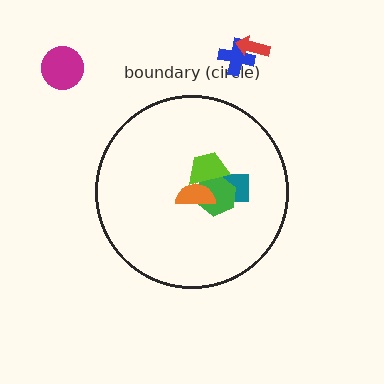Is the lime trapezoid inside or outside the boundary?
Inside.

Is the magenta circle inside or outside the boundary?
Outside.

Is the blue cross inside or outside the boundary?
Outside.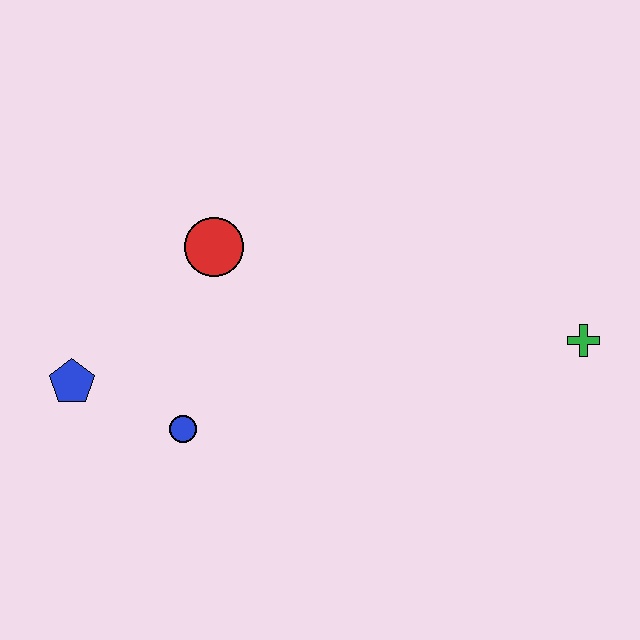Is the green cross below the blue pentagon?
No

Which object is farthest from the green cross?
The blue pentagon is farthest from the green cross.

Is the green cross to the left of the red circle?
No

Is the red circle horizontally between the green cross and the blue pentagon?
Yes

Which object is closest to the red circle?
The blue circle is closest to the red circle.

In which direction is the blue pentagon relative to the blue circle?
The blue pentagon is to the left of the blue circle.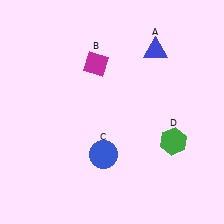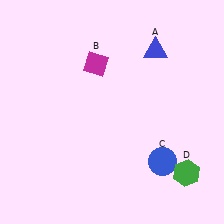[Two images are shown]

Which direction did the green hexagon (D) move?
The green hexagon (D) moved down.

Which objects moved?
The objects that moved are: the blue circle (C), the green hexagon (D).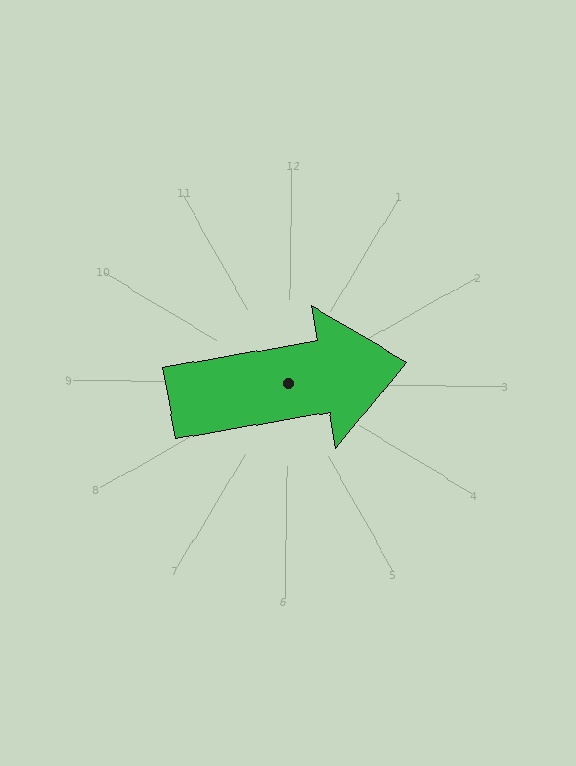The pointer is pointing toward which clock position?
Roughly 3 o'clock.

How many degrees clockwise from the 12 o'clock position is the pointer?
Approximately 79 degrees.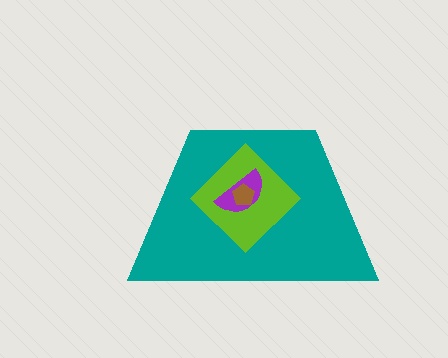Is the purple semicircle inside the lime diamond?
Yes.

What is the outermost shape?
The teal trapezoid.